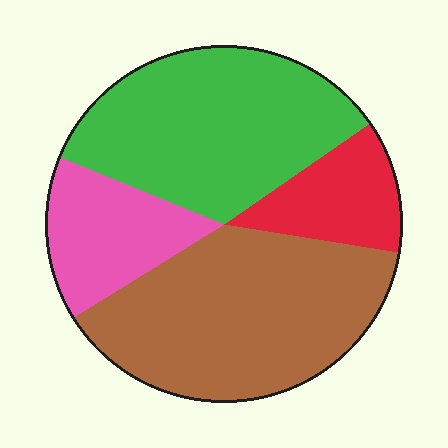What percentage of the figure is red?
Red takes up about one eighth (1/8) of the figure.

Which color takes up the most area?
Brown, at roughly 40%.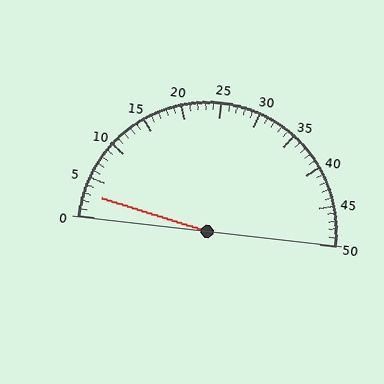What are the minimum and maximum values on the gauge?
The gauge ranges from 0 to 50.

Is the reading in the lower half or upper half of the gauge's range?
The reading is in the lower half of the range (0 to 50).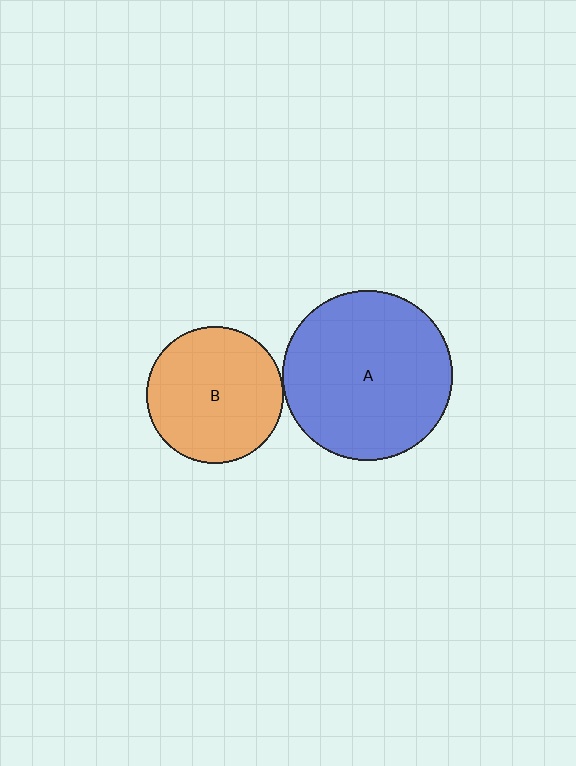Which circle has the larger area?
Circle A (blue).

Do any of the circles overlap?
No, none of the circles overlap.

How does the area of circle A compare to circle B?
Approximately 1.6 times.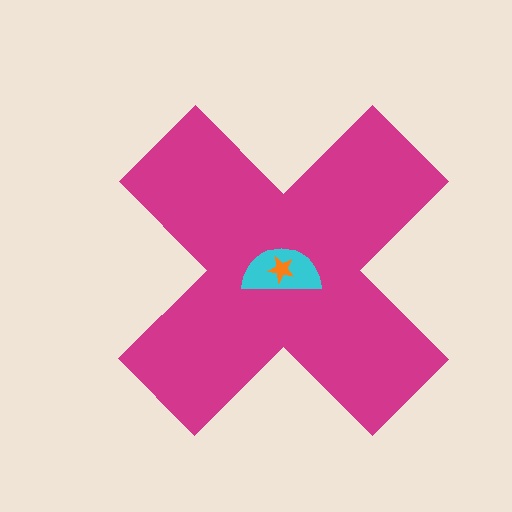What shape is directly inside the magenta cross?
The cyan semicircle.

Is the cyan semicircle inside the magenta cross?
Yes.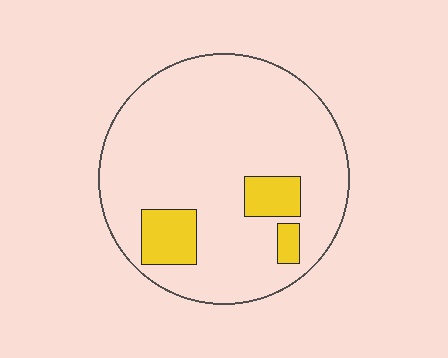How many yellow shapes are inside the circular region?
3.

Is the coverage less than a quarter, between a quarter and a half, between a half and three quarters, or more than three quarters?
Less than a quarter.